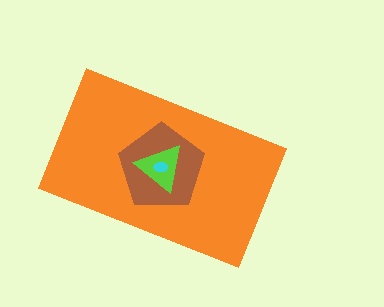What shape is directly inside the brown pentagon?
The lime triangle.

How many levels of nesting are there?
4.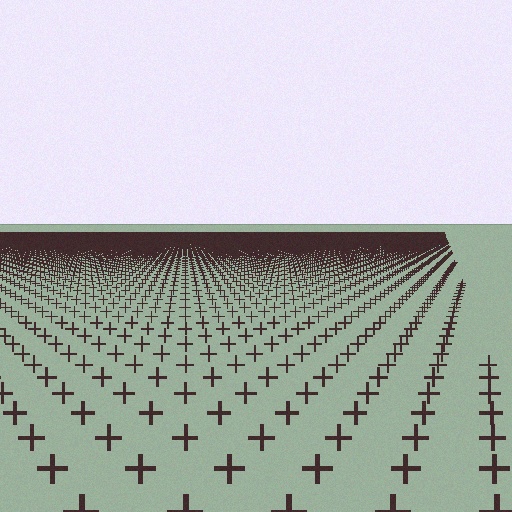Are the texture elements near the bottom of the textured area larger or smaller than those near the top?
Larger. Near the bottom, elements are closer to the viewer and appear at a bigger on-screen size.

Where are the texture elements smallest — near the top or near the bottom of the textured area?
Near the top.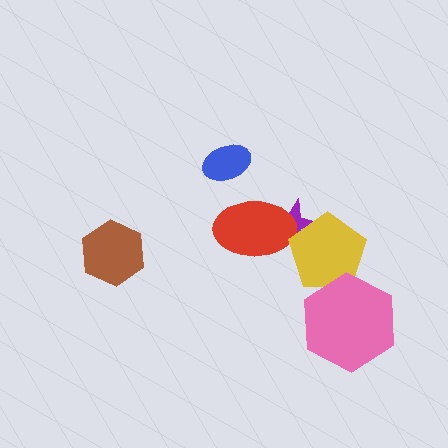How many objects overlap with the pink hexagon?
1 object overlaps with the pink hexagon.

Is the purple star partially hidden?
Yes, it is partially covered by another shape.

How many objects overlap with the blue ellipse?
0 objects overlap with the blue ellipse.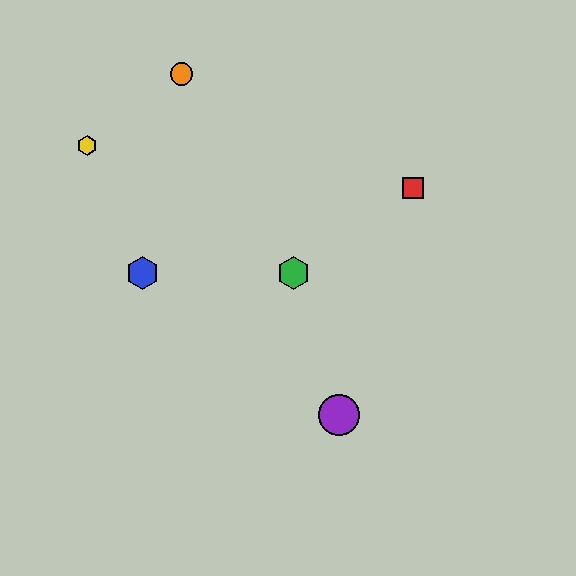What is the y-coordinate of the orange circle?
The orange circle is at y≈74.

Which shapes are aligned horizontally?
The blue hexagon, the green hexagon are aligned horizontally.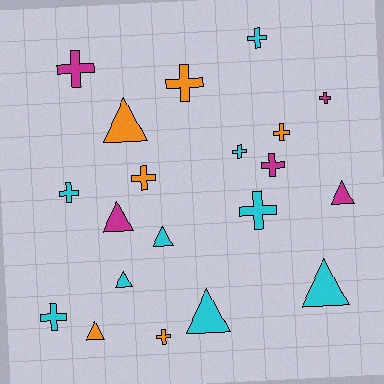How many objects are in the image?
There are 20 objects.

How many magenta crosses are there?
There are 3 magenta crosses.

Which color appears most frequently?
Cyan, with 9 objects.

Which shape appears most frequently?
Cross, with 12 objects.